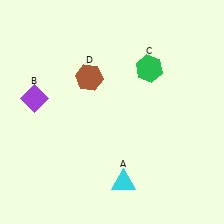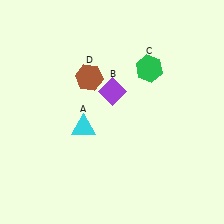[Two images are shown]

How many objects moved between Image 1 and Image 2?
2 objects moved between the two images.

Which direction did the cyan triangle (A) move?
The cyan triangle (A) moved up.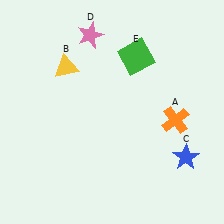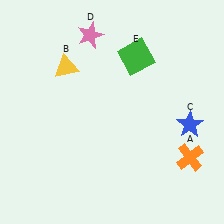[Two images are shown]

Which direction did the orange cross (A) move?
The orange cross (A) moved down.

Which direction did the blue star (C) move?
The blue star (C) moved up.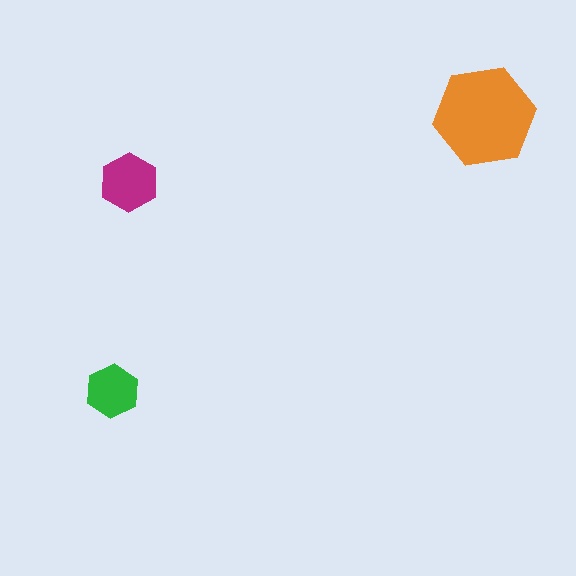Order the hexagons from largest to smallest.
the orange one, the magenta one, the green one.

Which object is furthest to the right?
The orange hexagon is rightmost.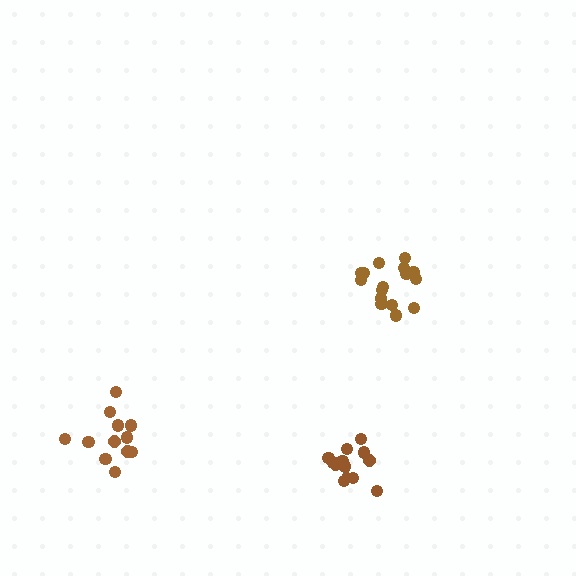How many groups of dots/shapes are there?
There are 3 groups.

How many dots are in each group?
Group 1: 16 dots, Group 2: 12 dots, Group 3: 14 dots (42 total).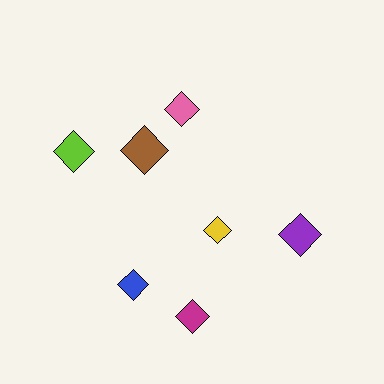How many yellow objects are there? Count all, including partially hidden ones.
There is 1 yellow object.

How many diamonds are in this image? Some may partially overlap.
There are 7 diamonds.